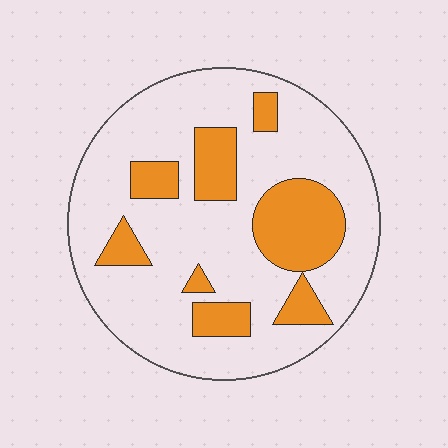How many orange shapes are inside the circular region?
8.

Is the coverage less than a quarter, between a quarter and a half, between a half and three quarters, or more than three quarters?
Less than a quarter.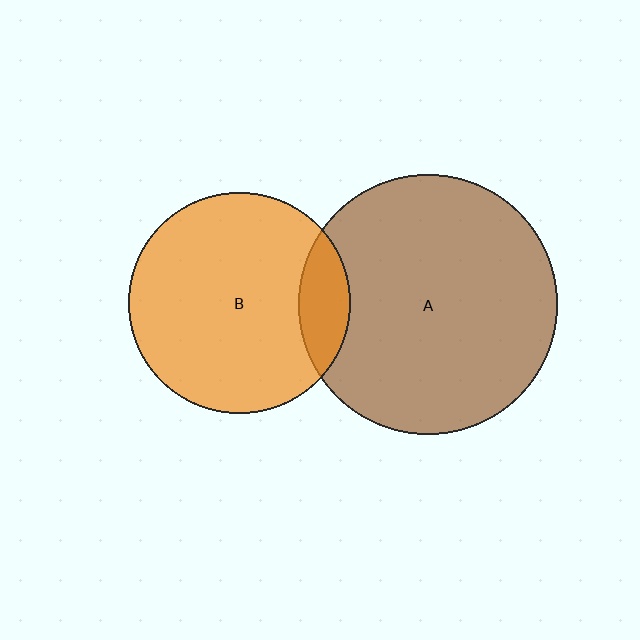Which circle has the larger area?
Circle A (brown).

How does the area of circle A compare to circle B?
Approximately 1.4 times.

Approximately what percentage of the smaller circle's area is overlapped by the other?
Approximately 15%.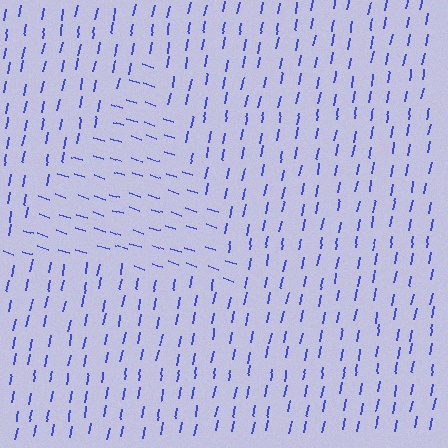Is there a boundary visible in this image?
Yes, there is a texture boundary formed by a change in line orientation.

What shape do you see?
I see a triangle.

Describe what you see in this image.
The image is filled with small blue line segments. A triangle region in the image has lines oriented differently from the surrounding lines, creating a visible texture boundary.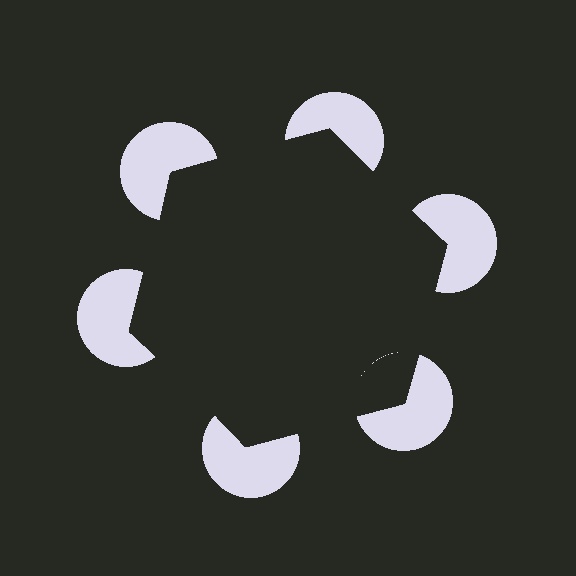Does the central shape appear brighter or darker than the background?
It typically appears slightly darker than the background, even though no actual brightness change is drawn.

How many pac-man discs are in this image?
There are 6 — one at each vertex of the illusory hexagon.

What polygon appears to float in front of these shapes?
An illusory hexagon — its edges are inferred from the aligned wedge cuts in the pac-man discs, not physically drawn.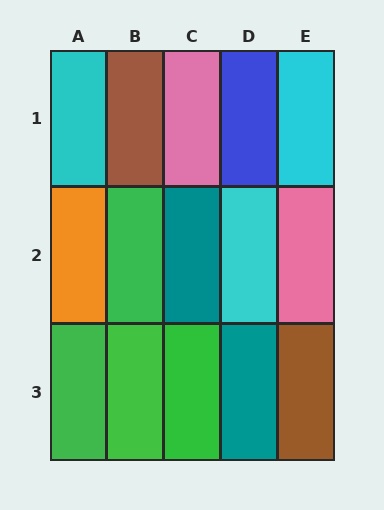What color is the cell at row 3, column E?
Brown.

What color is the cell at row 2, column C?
Teal.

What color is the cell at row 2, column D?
Cyan.